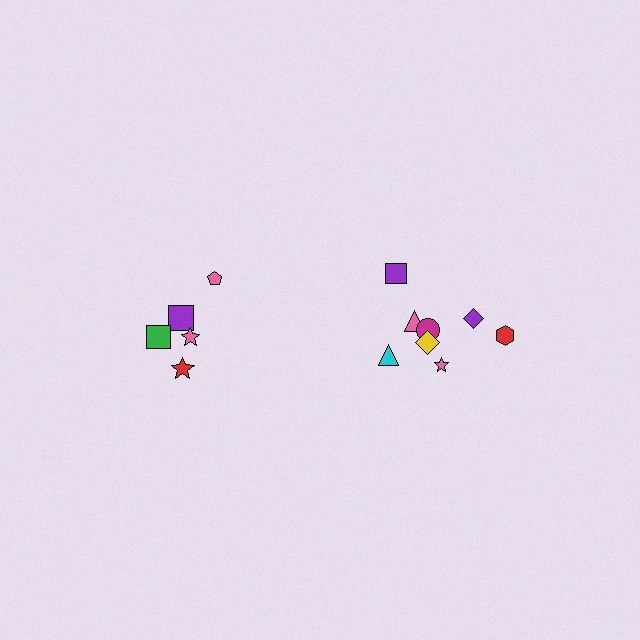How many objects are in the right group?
There are 8 objects.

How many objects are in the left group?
There are 5 objects.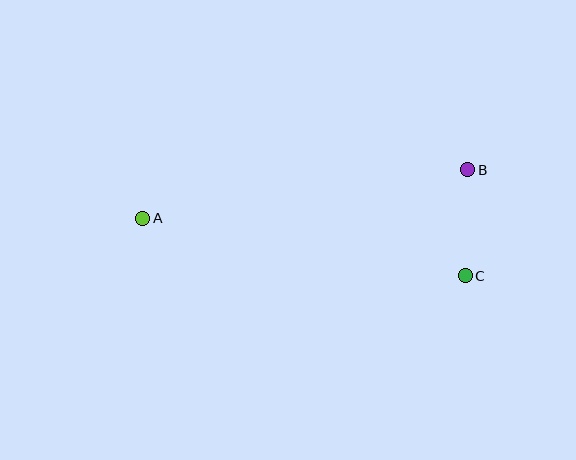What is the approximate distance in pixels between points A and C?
The distance between A and C is approximately 327 pixels.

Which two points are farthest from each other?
Points A and B are farthest from each other.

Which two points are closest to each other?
Points B and C are closest to each other.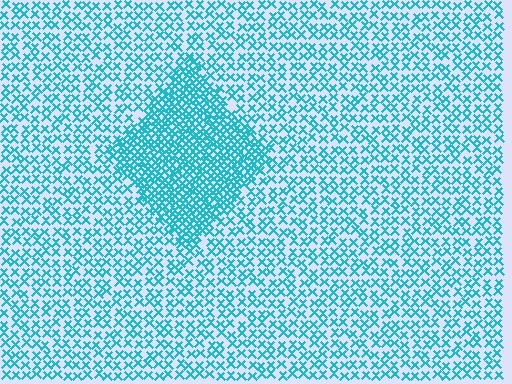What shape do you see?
I see a diamond.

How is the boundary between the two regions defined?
The boundary is defined by a change in element density (approximately 2.2x ratio). All elements are the same color, size, and shape.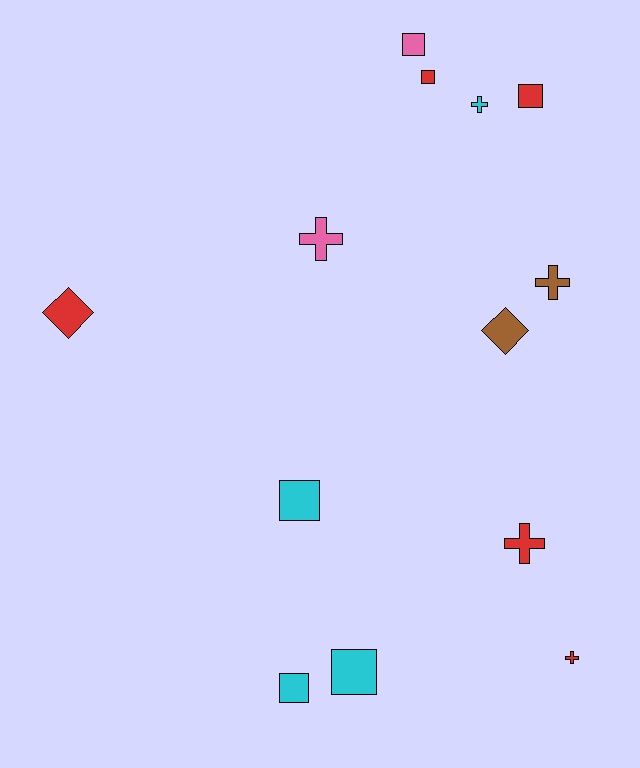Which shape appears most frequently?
Square, with 6 objects.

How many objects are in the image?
There are 13 objects.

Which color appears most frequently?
Red, with 5 objects.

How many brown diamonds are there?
There is 1 brown diamond.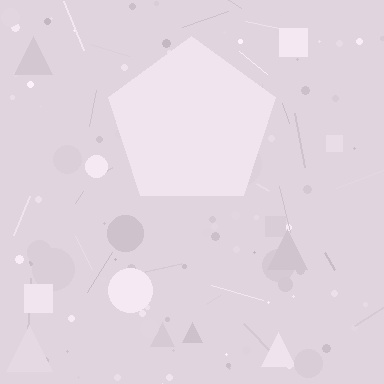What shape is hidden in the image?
A pentagon is hidden in the image.